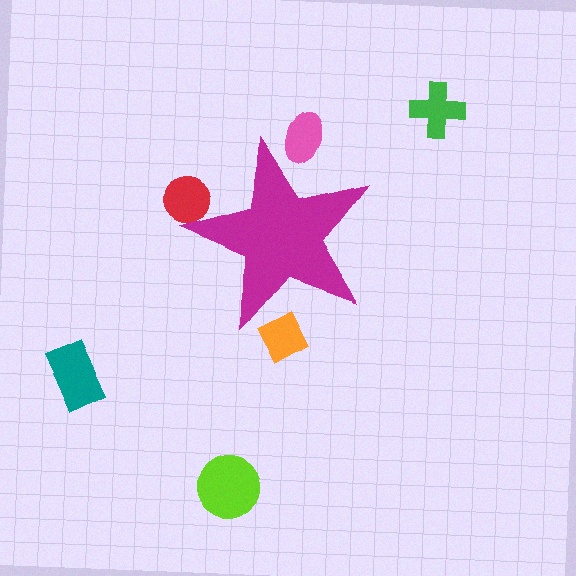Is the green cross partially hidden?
No, the green cross is fully visible.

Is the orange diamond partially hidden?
Yes, the orange diamond is partially hidden behind the magenta star.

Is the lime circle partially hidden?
No, the lime circle is fully visible.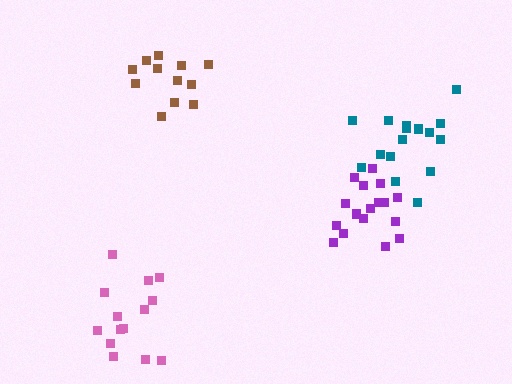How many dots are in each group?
Group 1: 12 dots, Group 2: 17 dots, Group 3: 17 dots, Group 4: 14 dots (60 total).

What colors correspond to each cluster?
The clusters are colored: brown, teal, purple, pink.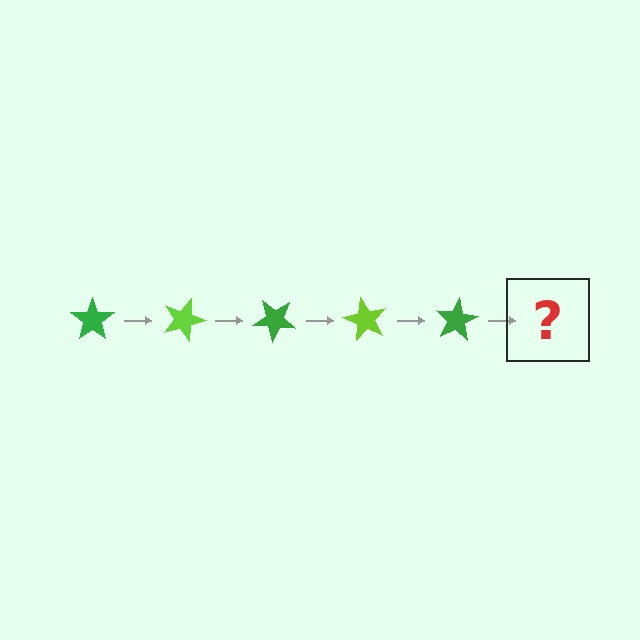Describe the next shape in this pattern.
It should be a lime star, rotated 100 degrees from the start.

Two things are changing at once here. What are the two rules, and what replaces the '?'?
The two rules are that it rotates 20 degrees each step and the color cycles through green and lime. The '?' should be a lime star, rotated 100 degrees from the start.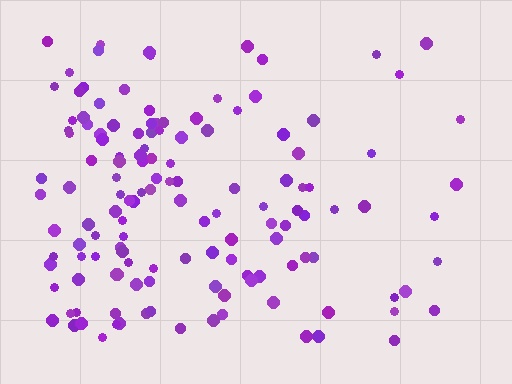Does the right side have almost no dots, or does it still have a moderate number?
Still a moderate number, just noticeably fewer than the left.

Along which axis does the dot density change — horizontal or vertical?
Horizontal.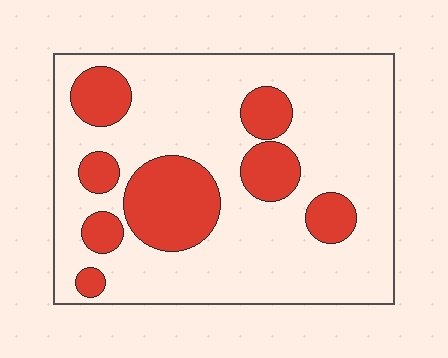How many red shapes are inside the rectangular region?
8.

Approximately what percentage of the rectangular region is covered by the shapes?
Approximately 25%.